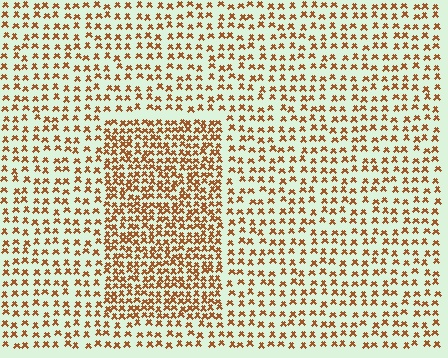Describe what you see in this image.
The image contains small brown elements arranged at two different densities. A rectangle-shaped region is visible where the elements are more densely packed than the surrounding area.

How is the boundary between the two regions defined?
The boundary is defined by a change in element density (approximately 1.9x ratio). All elements are the same color, size, and shape.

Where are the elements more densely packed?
The elements are more densely packed inside the rectangle boundary.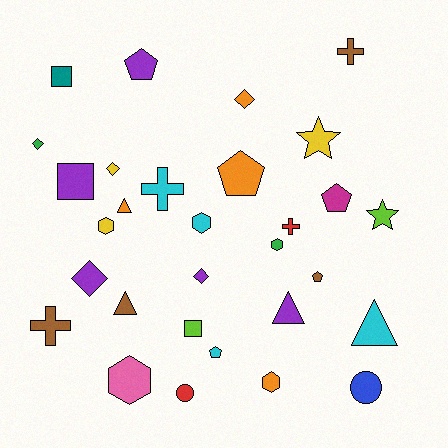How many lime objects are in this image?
There are 2 lime objects.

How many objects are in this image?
There are 30 objects.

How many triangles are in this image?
There are 4 triangles.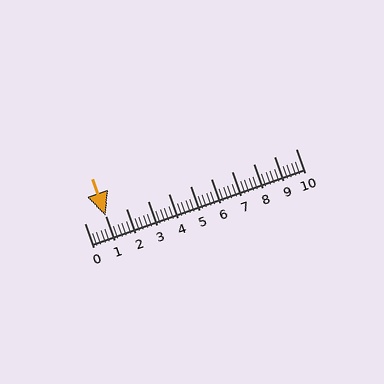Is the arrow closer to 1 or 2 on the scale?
The arrow is closer to 1.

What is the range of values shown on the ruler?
The ruler shows values from 0 to 10.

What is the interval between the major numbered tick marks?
The major tick marks are spaced 1 units apart.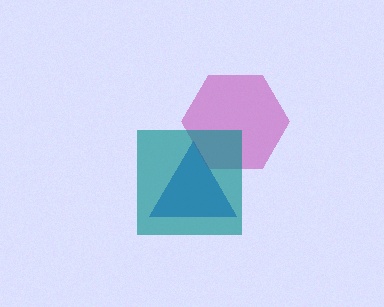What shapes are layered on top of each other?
The layered shapes are: a blue triangle, a magenta hexagon, a teal square.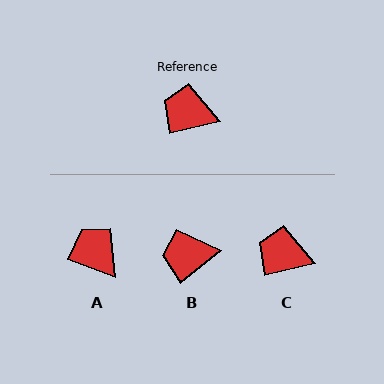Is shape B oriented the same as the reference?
No, it is off by about 26 degrees.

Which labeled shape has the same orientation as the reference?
C.